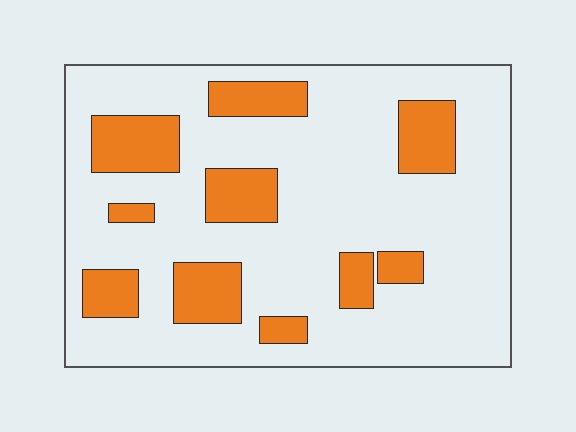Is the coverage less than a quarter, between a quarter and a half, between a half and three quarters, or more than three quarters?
Less than a quarter.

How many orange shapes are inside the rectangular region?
10.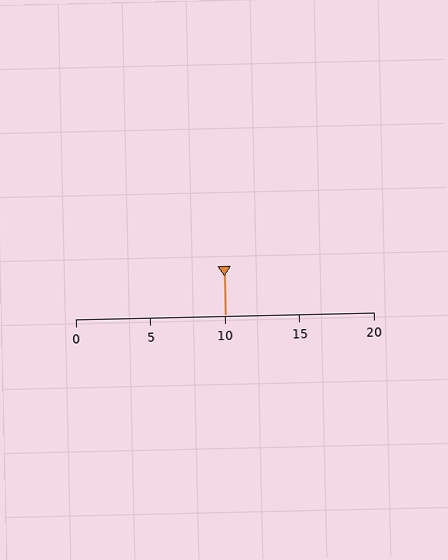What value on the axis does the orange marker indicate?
The marker indicates approximately 10.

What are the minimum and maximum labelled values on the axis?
The axis runs from 0 to 20.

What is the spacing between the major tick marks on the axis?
The major ticks are spaced 5 apart.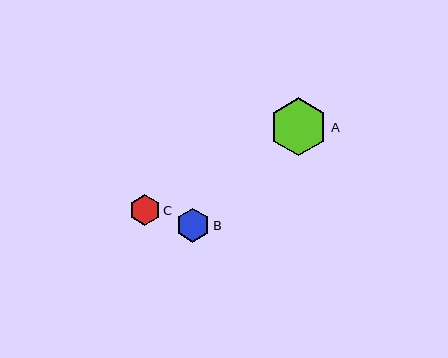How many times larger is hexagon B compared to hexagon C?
Hexagon B is approximately 1.1 times the size of hexagon C.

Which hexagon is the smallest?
Hexagon C is the smallest with a size of approximately 31 pixels.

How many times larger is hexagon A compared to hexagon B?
Hexagon A is approximately 1.7 times the size of hexagon B.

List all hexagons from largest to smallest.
From largest to smallest: A, B, C.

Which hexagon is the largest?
Hexagon A is the largest with a size of approximately 58 pixels.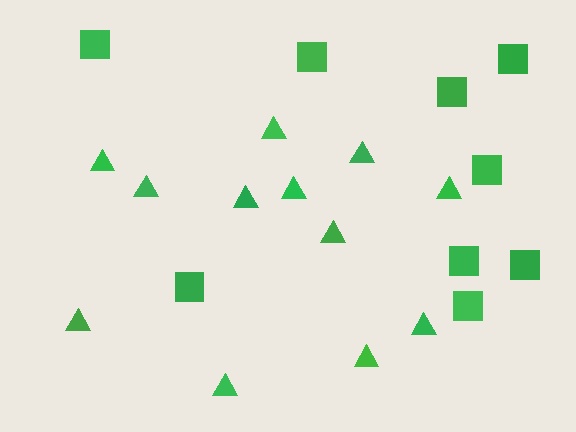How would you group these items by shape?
There are 2 groups: one group of squares (9) and one group of triangles (12).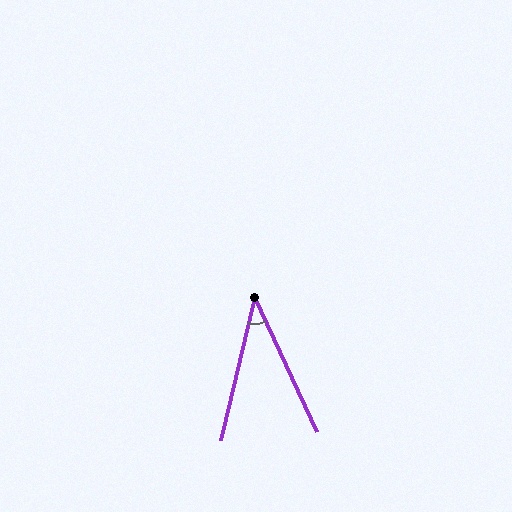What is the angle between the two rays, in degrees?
Approximately 38 degrees.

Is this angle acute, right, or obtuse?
It is acute.